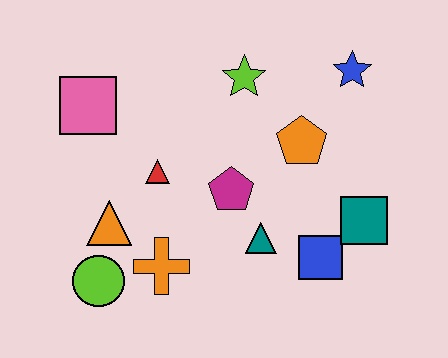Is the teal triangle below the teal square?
Yes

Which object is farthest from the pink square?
The teal square is farthest from the pink square.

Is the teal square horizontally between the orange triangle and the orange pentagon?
No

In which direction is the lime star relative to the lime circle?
The lime star is above the lime circle.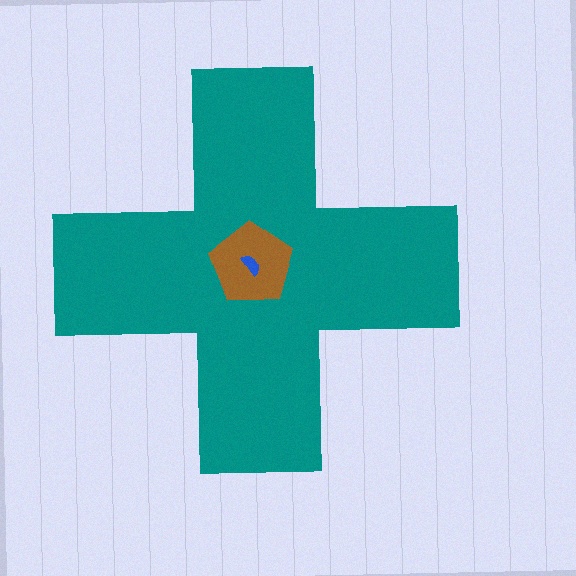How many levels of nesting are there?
3.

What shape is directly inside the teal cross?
The brown pentagon.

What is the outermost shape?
The teal cross.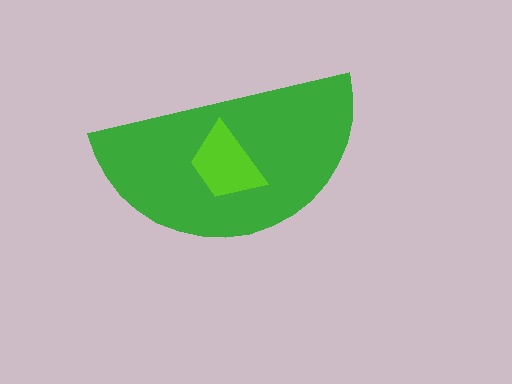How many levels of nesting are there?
2.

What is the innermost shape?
The lime trapezoid.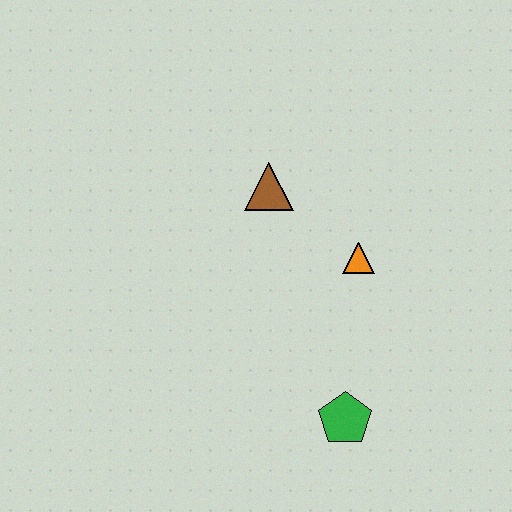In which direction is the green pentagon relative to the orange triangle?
The green pentagon is below the orange triangle.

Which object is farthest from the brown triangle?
The green pentagon is farthest from the brown triangle.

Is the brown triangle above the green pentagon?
Yes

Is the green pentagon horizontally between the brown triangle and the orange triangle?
Yes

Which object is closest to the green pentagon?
The orange triangle is closest to the green pentagon.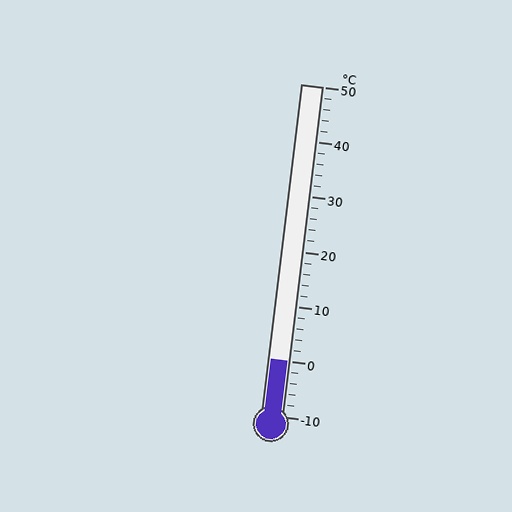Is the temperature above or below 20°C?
The temperature is below 20°C.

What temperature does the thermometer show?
The thermometer shows approximately 0°C.